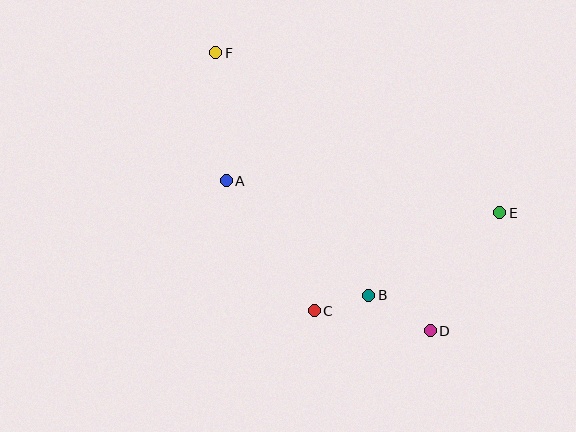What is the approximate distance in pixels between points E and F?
The distance between E and F is approximately 326 pixels.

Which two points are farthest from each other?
Points D and F are farthest from each other.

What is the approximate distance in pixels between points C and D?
The distance between C and D is approximately 118 pixels.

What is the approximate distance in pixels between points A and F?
The distance between A and F is approximately 129 pixels.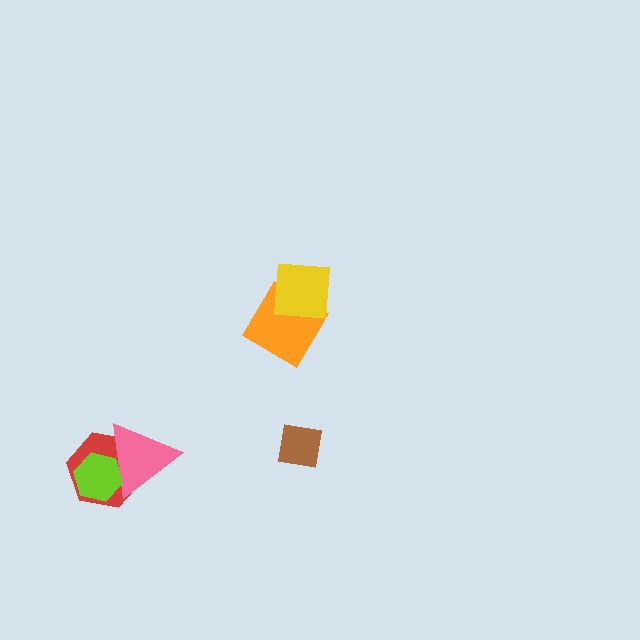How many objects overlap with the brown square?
0 objects overlap with the brown square.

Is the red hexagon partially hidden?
Yes, it is partially covered by another shape.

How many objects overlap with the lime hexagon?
2 objects overlap with the lime hexagon.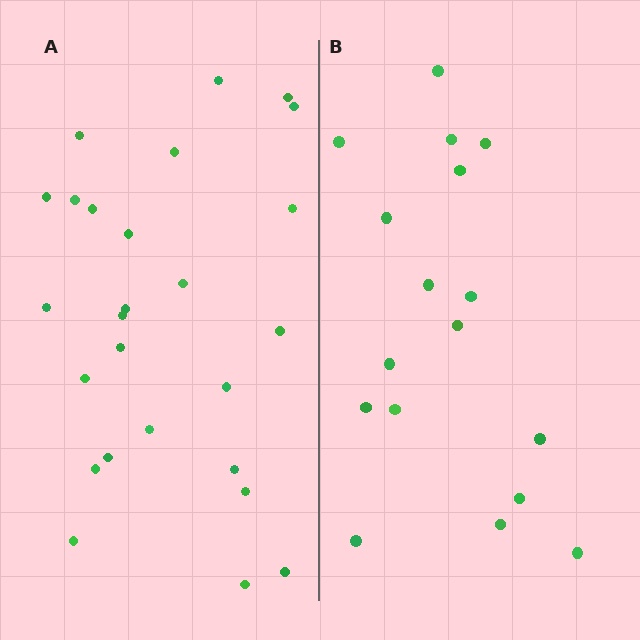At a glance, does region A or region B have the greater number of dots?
Region A (the left region) has more dots.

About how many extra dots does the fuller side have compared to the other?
Region A has roughly 8 or so more dots than region B.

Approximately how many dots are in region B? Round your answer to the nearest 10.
About 20 dots. (The exact count is 17, which rounds to 20.)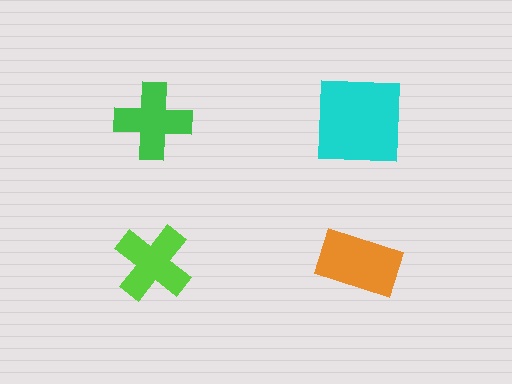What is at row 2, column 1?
A lime cross.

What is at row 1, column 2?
A cyan square.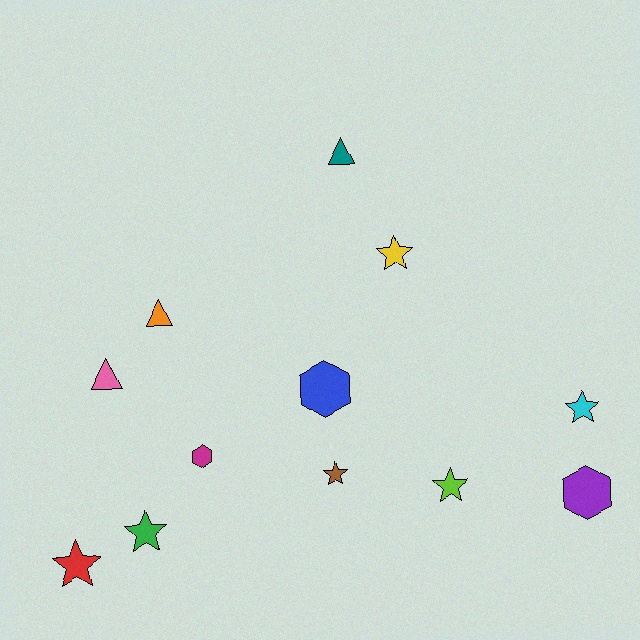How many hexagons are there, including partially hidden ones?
There are 3 hexagons.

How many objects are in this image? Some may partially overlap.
There are 12 objects.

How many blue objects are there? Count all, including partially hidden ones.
There is 1 blue object.